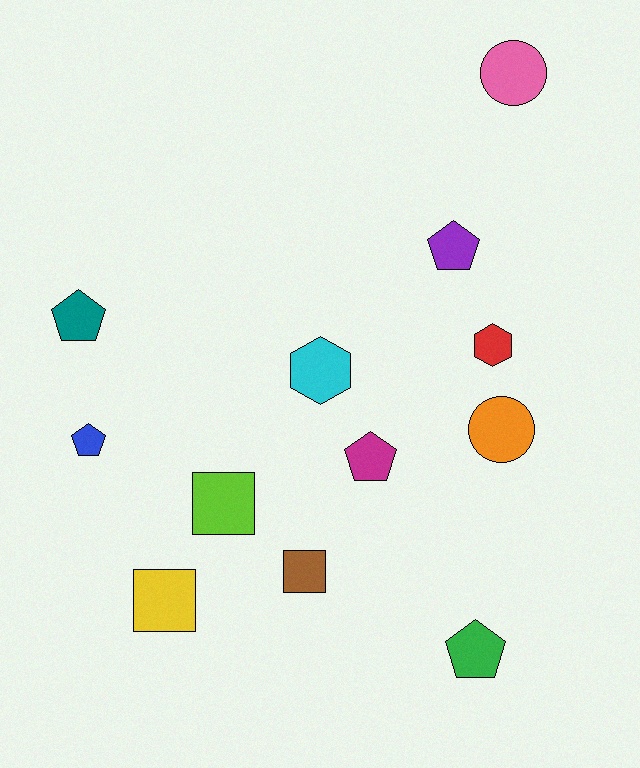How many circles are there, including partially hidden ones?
There are 2 circles.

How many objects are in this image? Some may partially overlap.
There are 12 objects.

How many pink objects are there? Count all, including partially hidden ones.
There is 1 pink object.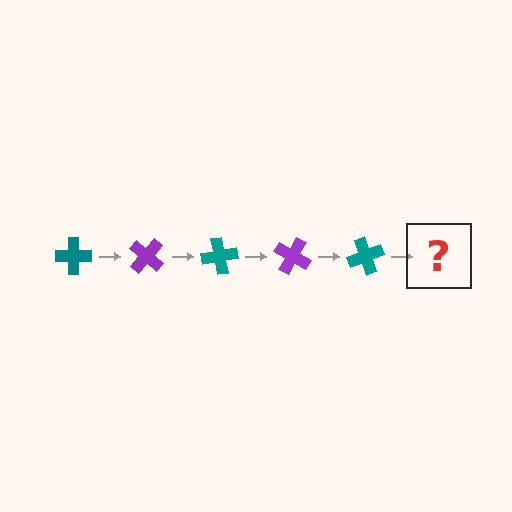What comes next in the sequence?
The next element should be a purple cross, rotated 200 degrees from the start.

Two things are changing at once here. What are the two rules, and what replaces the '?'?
The two rules are that it rotates 40 degrees each step and the color cycles through teal and purple. The '?' should be a purple cross, rotated 200 degrees from the start.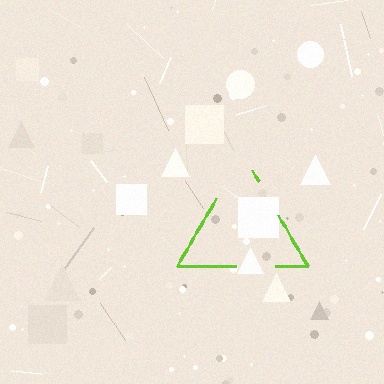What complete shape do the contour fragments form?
The contour fragments form a triangle.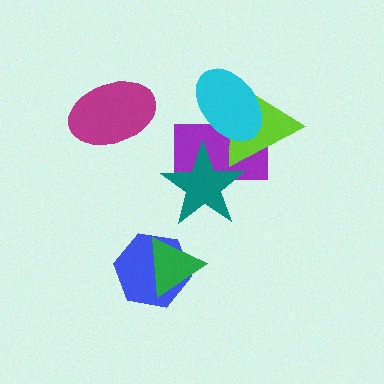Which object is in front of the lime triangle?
The cyan ellipse is in front of the lime triangle.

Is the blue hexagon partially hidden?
Yes, it is partially covered by another shape.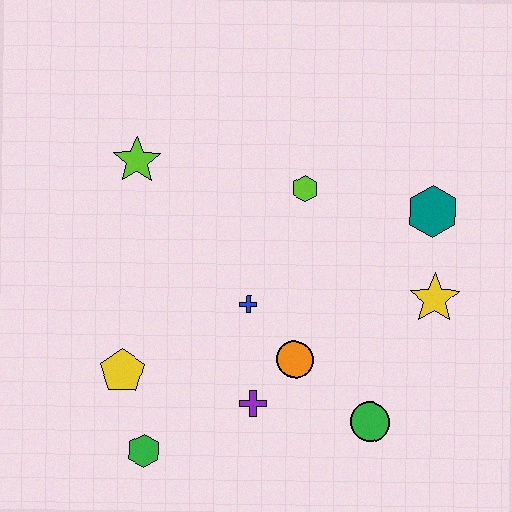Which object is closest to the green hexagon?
The yellow pentagon is closest to the green hexagon.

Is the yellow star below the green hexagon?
No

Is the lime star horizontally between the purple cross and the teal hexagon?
No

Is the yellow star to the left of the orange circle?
No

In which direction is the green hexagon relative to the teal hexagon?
The green hexagon is to the left of the teal hexagon.